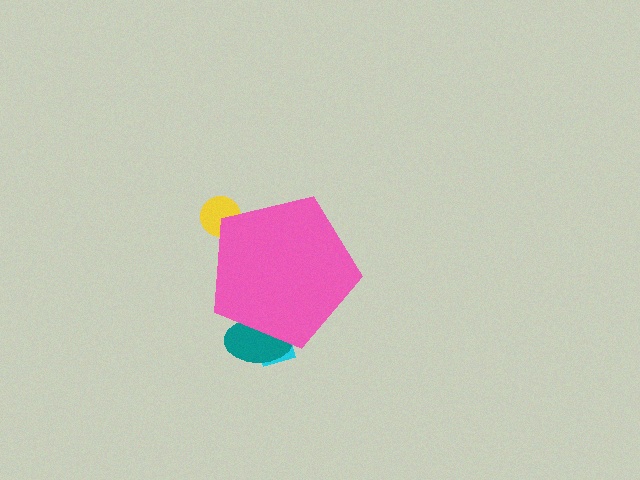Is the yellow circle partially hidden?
Yes, the yellow circle is partially hidden behind the pink pentagon.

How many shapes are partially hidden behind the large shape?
3 shapes are partially hidden.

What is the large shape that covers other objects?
A pink pentagon.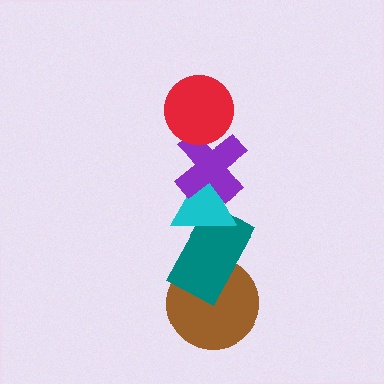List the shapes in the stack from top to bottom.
From top to bottom: the red circle, the purple cross, the cyan triangle, the teal rectangle, the brown circle.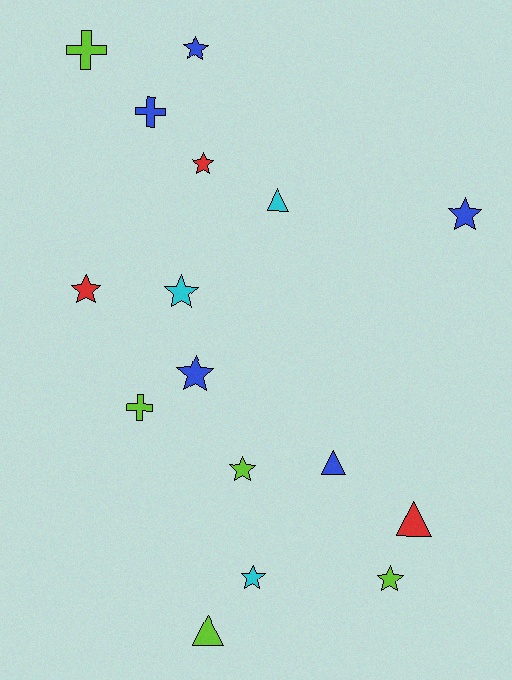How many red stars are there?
There are 2 red stars.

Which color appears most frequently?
Blue, with 5 objects.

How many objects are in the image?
There are 16 objects.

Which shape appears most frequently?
Star, with 9 objects.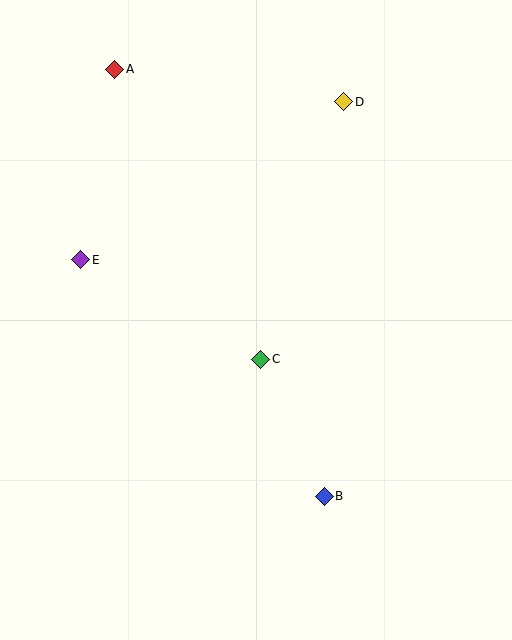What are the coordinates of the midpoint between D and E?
The midpoint between D and E is at (212, 181).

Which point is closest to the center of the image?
Point C at (261, 359) is closest to the center.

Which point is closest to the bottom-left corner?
Point B is closest to the bottom-left corner.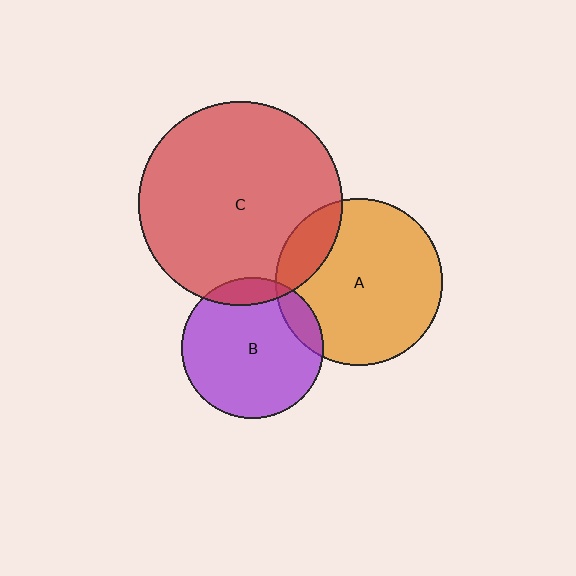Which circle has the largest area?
Circle C (red).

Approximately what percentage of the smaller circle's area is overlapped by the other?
Approximately 15%.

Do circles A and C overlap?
Yes.